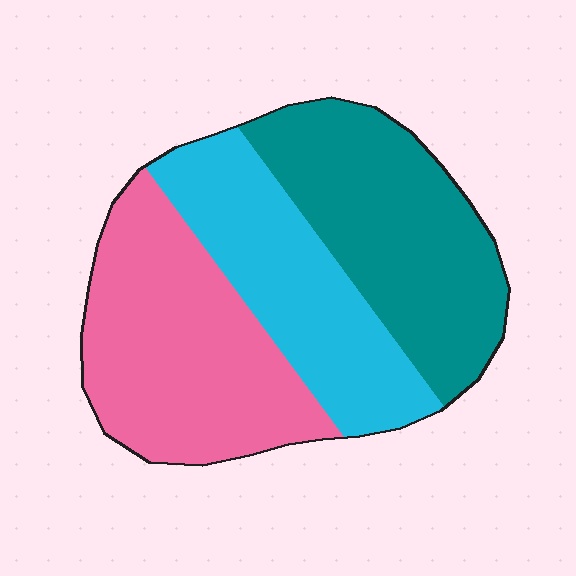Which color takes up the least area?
Cyan, at roughly 30%.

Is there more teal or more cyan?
Teal.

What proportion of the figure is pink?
Pink takes up between a quarter and a half of the figure.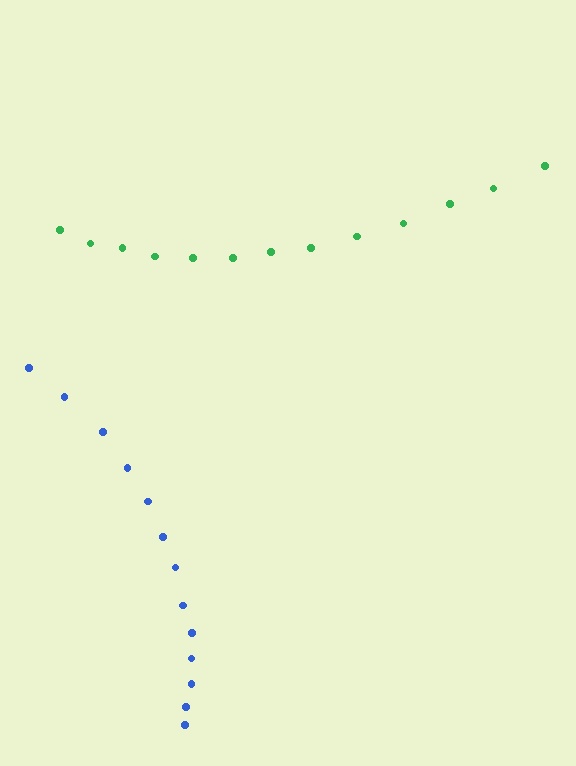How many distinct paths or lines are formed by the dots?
There are 2 distinct paths.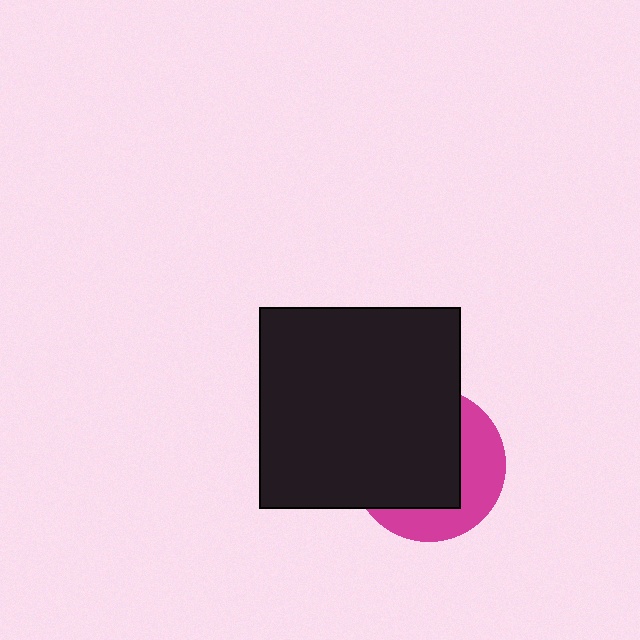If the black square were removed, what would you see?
You would see the complete magenta circle.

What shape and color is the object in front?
The object in front is a black square.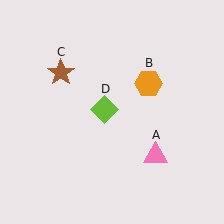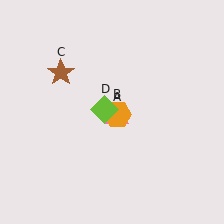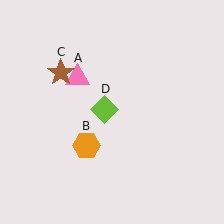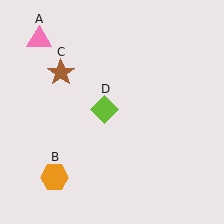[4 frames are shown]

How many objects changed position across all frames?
2 objects changed position: pink triangle (object A), orange hexagon (object B).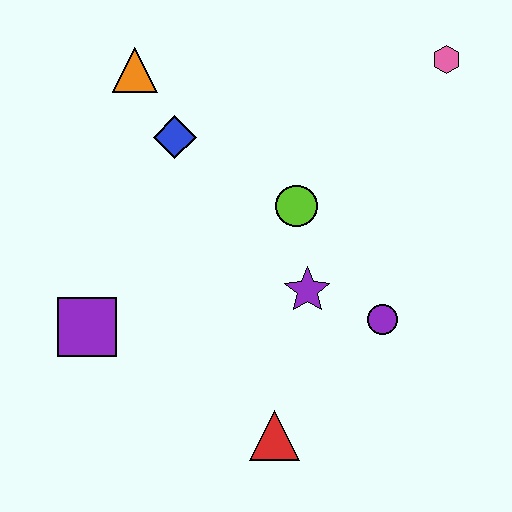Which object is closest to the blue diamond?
The orange triangle is closest to the blue diamond.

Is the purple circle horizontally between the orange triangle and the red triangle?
No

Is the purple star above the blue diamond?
No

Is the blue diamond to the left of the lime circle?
Yes